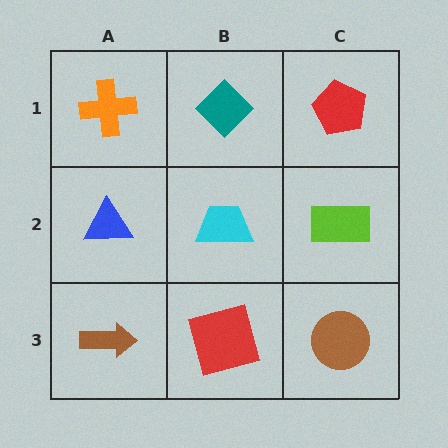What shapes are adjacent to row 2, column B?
A teal diamond (row 1, column B), a red square (row 3, column B), a blue triangle (row 2, column A), a lime rectangle (row 2, column C).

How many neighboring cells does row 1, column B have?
3.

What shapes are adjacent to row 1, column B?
A cyan trapezoid (row 2, column B), an orange cross (row 1, column A), a red pentagon (row 1, column C).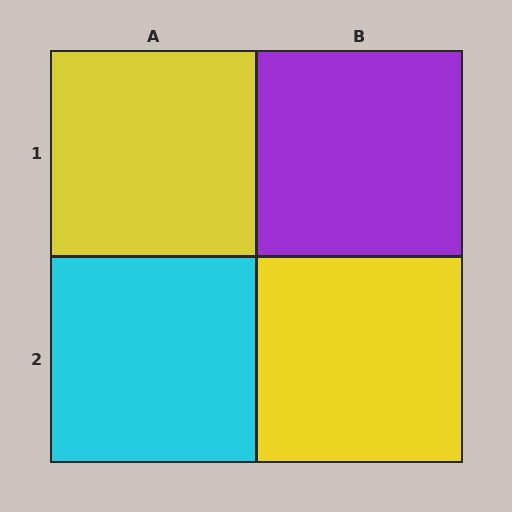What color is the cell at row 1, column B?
Purple.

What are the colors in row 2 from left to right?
Cyan, yellow.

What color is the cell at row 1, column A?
Yellow.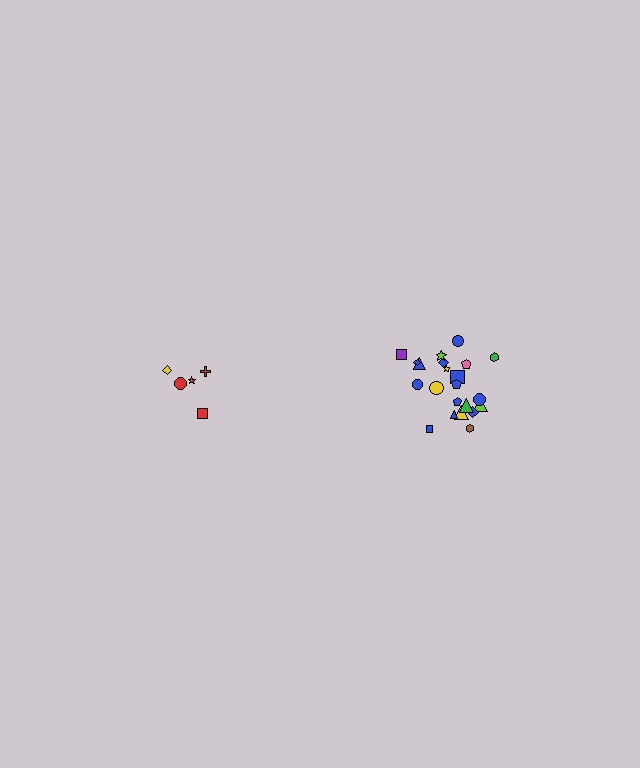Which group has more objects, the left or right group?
The right group.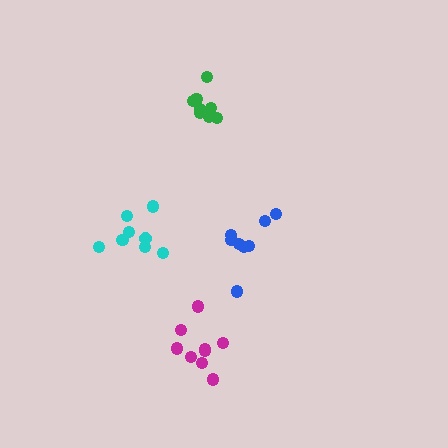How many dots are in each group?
Group 1: 8 dots, Group 2: 9 dots, Group 3: 8 dots, Group 4: 8 dots (33 total).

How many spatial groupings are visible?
There are 4 spatial groupings.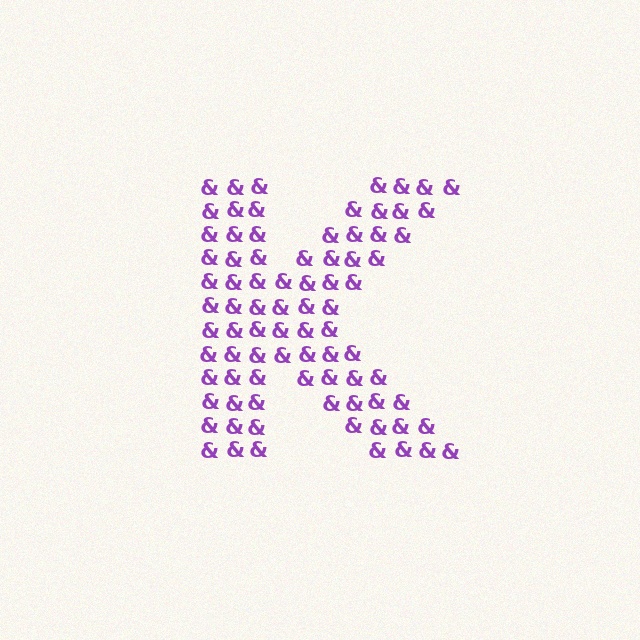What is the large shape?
The large shape is the letter K.